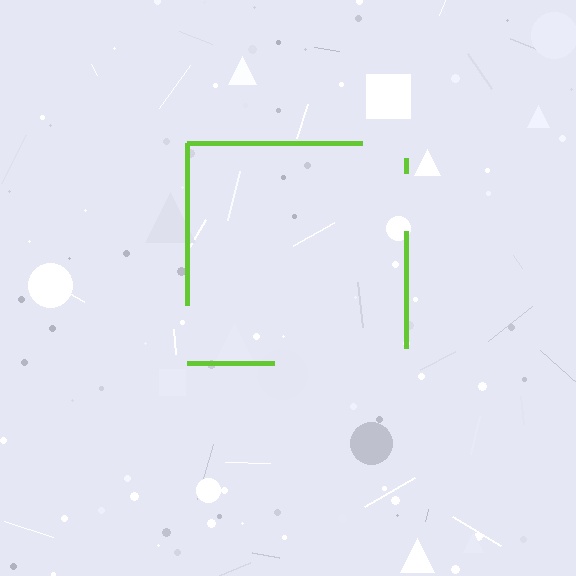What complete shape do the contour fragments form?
The contour fragments form a square.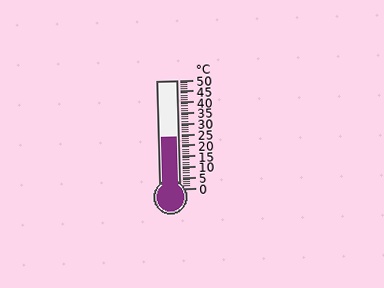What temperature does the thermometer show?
The thermometer shows approximately 24°C.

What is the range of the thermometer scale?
The thermometer scale ranges from 0°C to 50°C.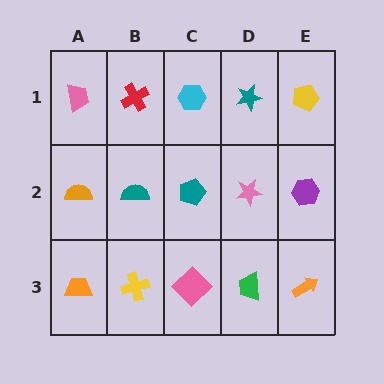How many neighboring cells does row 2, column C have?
4.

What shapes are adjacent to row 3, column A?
An orange semicircle (row 2, column A), a yellow cross (row 3, column B).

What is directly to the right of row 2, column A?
A teal semicircle.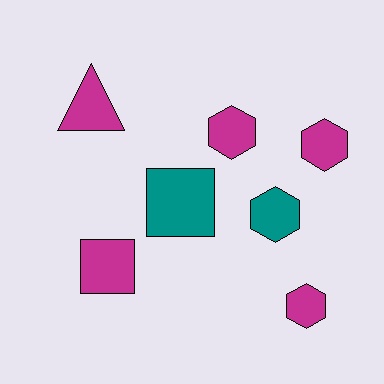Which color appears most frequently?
Magenta, with 5 objects.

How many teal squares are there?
There is 1 teal square.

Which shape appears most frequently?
Hexagon, with 4 objects.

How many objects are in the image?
There are 7 objects.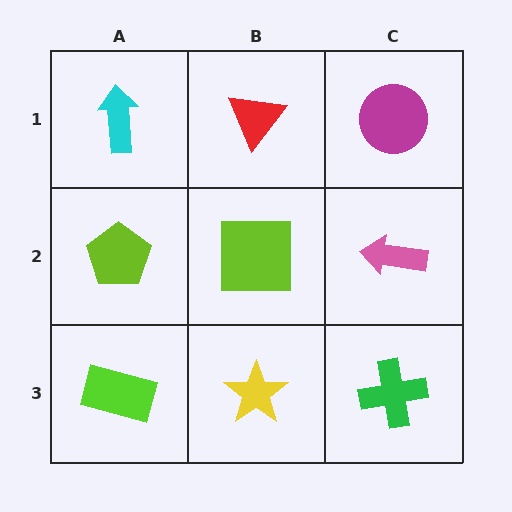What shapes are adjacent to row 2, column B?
A red triangle (row 1, column B), a yellow star (row 3, column B), a lime pentagon (row 2, column A), a pink arrow (row 2, column C).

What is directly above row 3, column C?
A pink arrow.